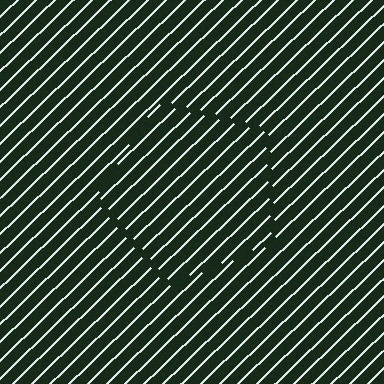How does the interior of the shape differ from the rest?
The interior of the shape contains the same grating, shifted by half a period — the contour is defined by the phase discontinuity where line-ends from the inner and outer gratings abut.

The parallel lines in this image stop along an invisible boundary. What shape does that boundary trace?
An illusory pentagon. The interior of the shape contains the same grating, shifted by half a period — the contour is defined by the phase discontinuity where line-ends from the inner and outer gratings abut.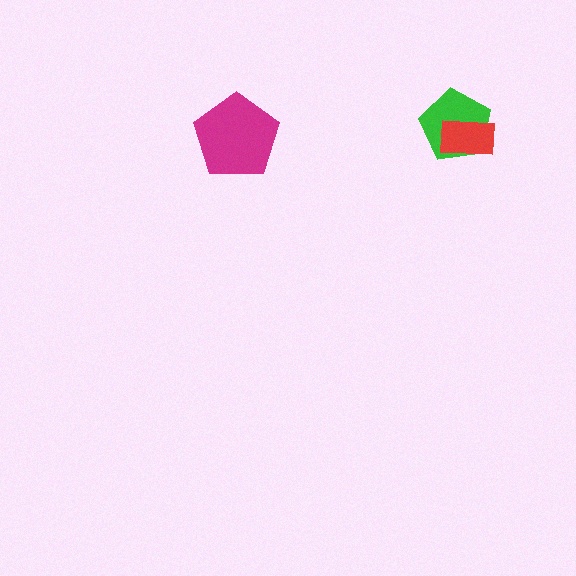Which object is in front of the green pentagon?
The red rectangle is in front of the green pentagon.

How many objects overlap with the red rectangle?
1 object overlaps with the red rectangle.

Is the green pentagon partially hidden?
Yes, it is partially covered by another shape.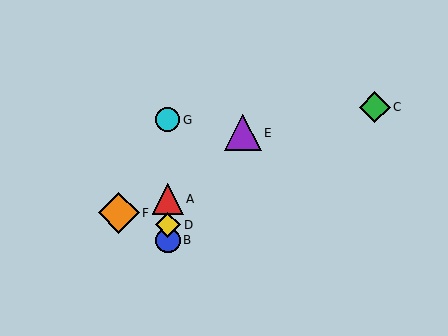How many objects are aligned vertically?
4 objects (A, B, D, G) are aligned vertically.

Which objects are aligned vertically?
Objects A, B, D, G are aligned vertically.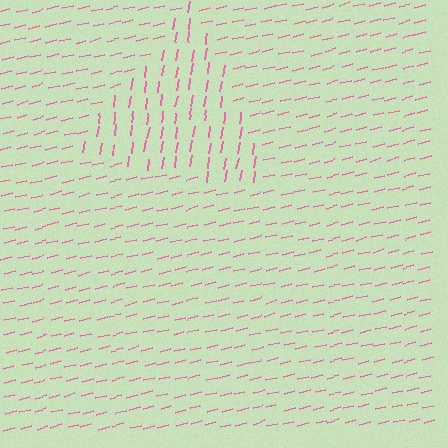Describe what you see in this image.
The image is filled with small pink line segments. A triangle region in the image has lines oriented differently from the surrounding lines, creating a visible texture boundary.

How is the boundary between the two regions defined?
The boundary is defined purely by a change in line orientation (approximately 67 degrees difference). All lines are the same color and thickness.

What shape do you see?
I see a triangle.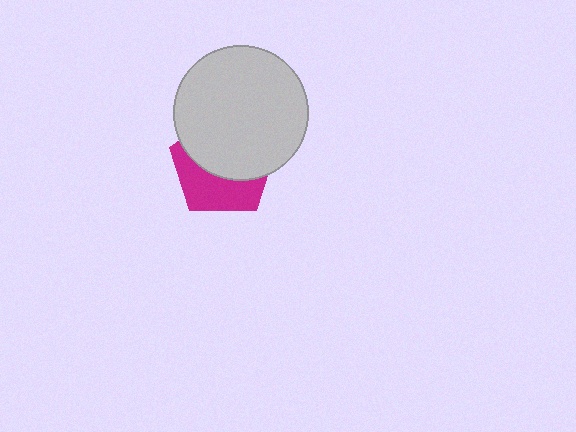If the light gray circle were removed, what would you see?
You would see the complete magenta pentagon.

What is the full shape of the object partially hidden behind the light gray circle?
The partially hidden object is a magenta pentagon.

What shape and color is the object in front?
The object in front is a light gray circle.